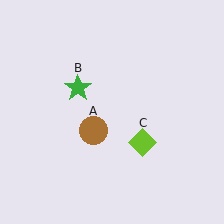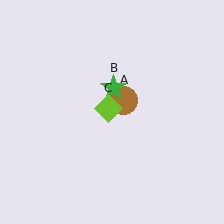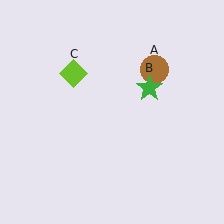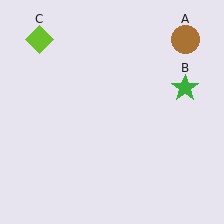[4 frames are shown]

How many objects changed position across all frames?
3 objects changed position: brown circle (object A), green star (object B), lime diamond (object C).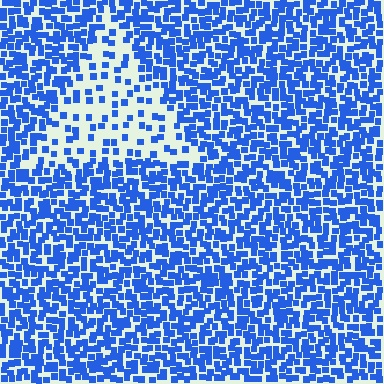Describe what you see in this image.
The image contains small blue elements arranged at two different densities. A triangle-shaped region is visible where the elements are less densely packed than the surrounding area.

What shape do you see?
I see a triangle.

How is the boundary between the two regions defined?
The boundary is defined by a change in element density (approximately 2.7x ratio). All elements are the same color, size, and shape.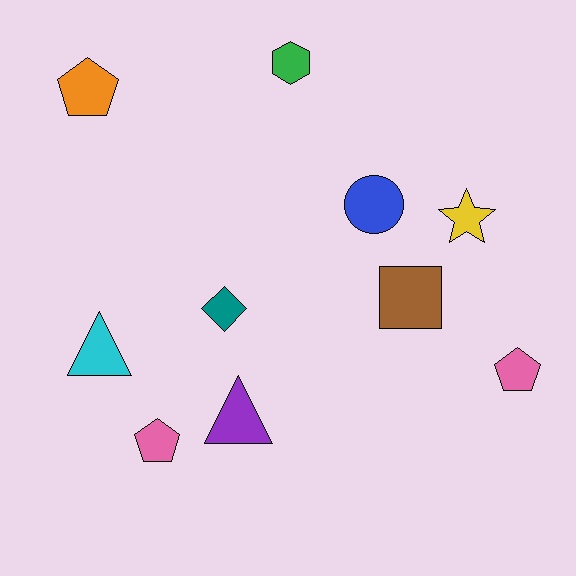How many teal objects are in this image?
There is 1 teal object.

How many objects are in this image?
There are 10 objects.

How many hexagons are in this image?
There is 1 hexagon.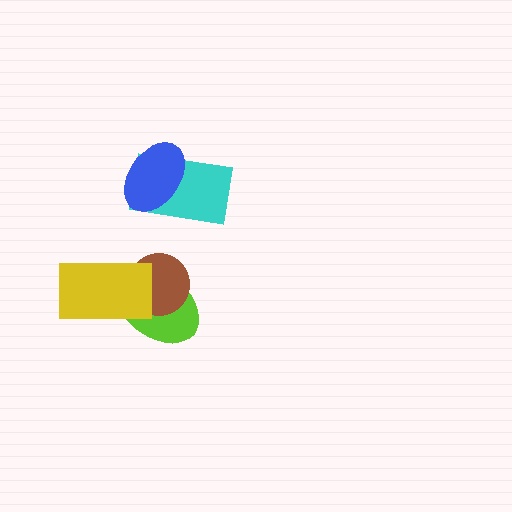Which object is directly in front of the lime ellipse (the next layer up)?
The brown circle is directly in front of the lime ellipse.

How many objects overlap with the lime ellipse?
2 objects overlap with the lime ellipse.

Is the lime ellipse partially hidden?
Yes, it is partially covered by another shape.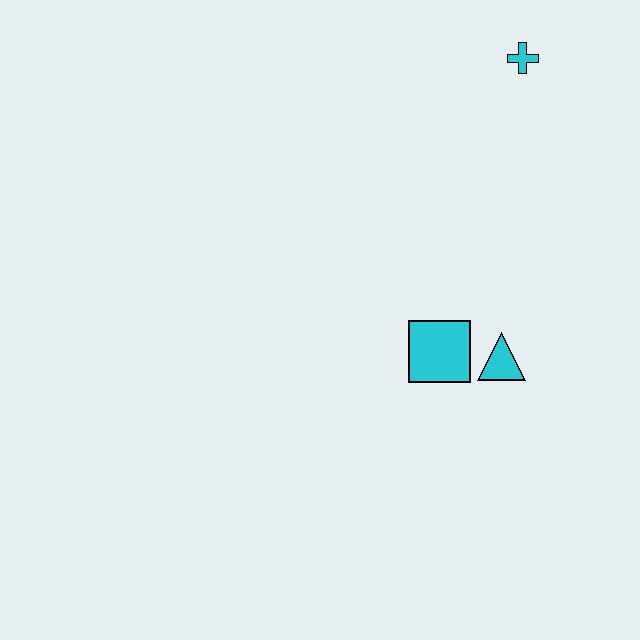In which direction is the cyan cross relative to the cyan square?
The cyan cross is above the cyan square.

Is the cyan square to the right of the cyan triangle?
No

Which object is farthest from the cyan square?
The cyan cross is farthest from the cyan square.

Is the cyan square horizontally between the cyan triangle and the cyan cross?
No